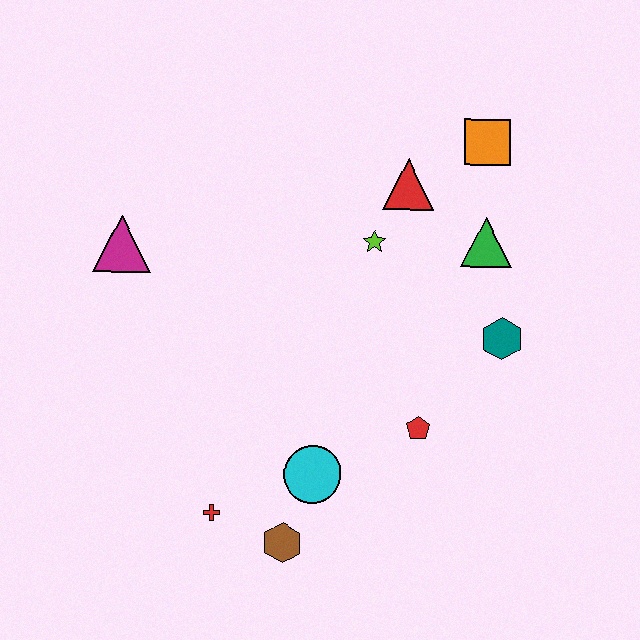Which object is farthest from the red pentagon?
The magenta triangle is farthest from the red pentagon.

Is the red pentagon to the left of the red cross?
No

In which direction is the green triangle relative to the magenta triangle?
The green triangle is to the right of the magenta triangle.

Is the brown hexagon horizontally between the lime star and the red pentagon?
No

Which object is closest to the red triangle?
The lime star is closest to the red triangle.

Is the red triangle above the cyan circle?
Yes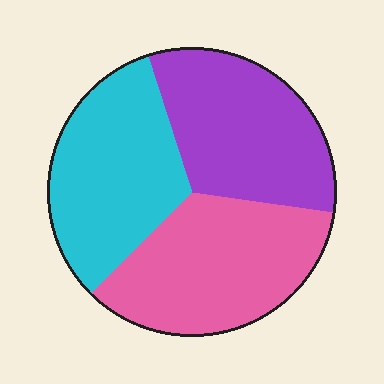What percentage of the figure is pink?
Pink takes up about one third (1/3) of the figure.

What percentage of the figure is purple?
Purple takes up about one third (1/3) of the figure.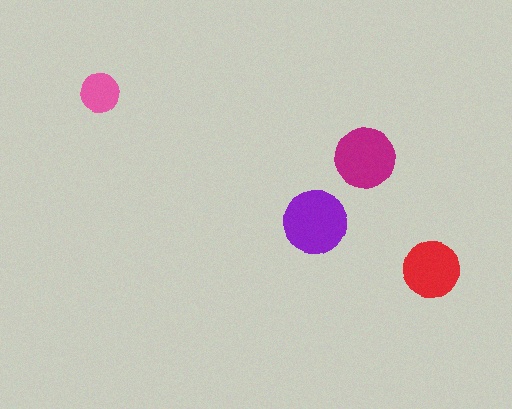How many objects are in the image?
There are 4 objects in the image.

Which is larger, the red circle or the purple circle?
The purple one.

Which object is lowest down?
The red circle is bottommost.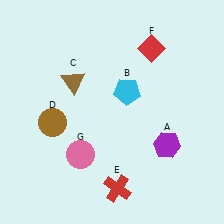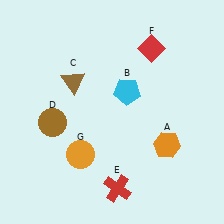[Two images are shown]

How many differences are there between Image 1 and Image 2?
There are 2 differences between the two images.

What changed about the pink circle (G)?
In Image 1, G is pink. In Image 2, it changed to orange.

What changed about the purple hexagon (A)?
In Image 1, A is purple. In Image 2, it changed to orange.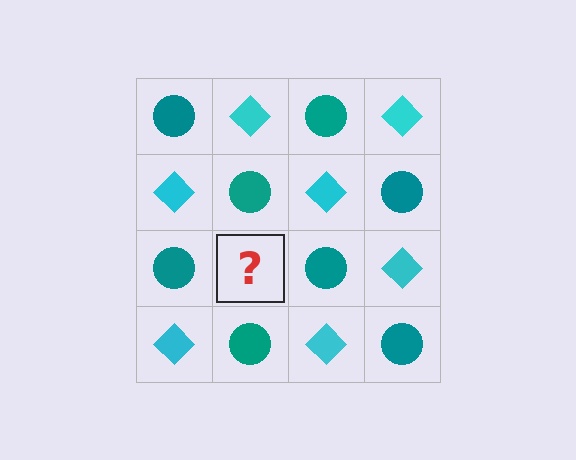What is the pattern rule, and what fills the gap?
The rule is that it alternates teal circle and cyan diamond in a checkerboard pattern. The gap should be filled with a cyan diamond.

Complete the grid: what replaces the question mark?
The question mark should be replaced with a cyan diamond.